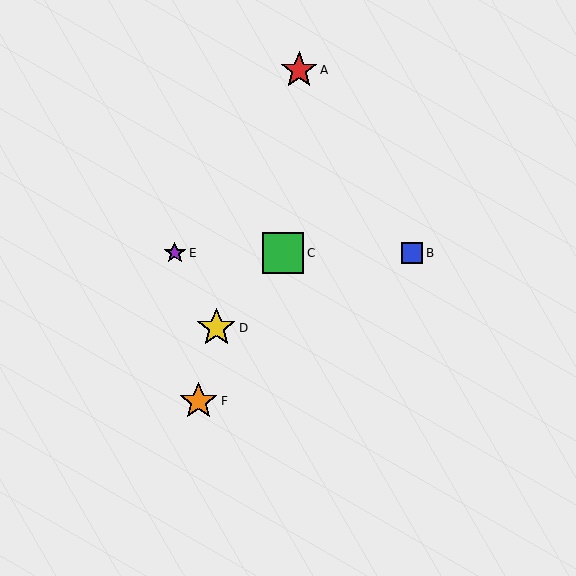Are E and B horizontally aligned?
Yes, both are at y≈253.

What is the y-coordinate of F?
Object F is at y≈401.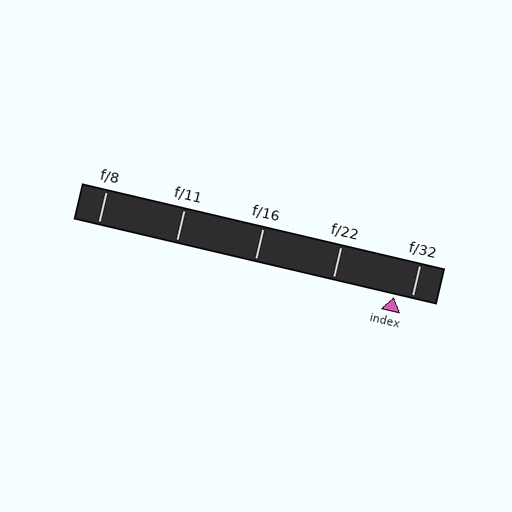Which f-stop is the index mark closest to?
The index mark is closest to f/32.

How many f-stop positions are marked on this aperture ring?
There are 5 f-stop positions marked.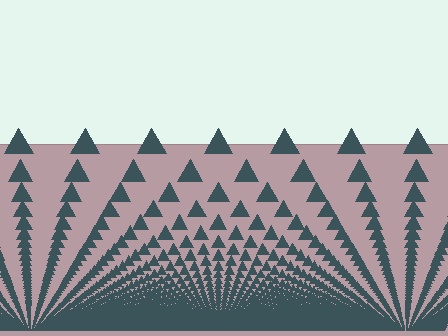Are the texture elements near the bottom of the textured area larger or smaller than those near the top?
Smaller. The gradient is inverted — elements near the bottom are smaller and denser.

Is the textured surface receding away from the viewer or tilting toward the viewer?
The surface appears to tilt toward the viewer. Texture elements get larger and sparser toward the top.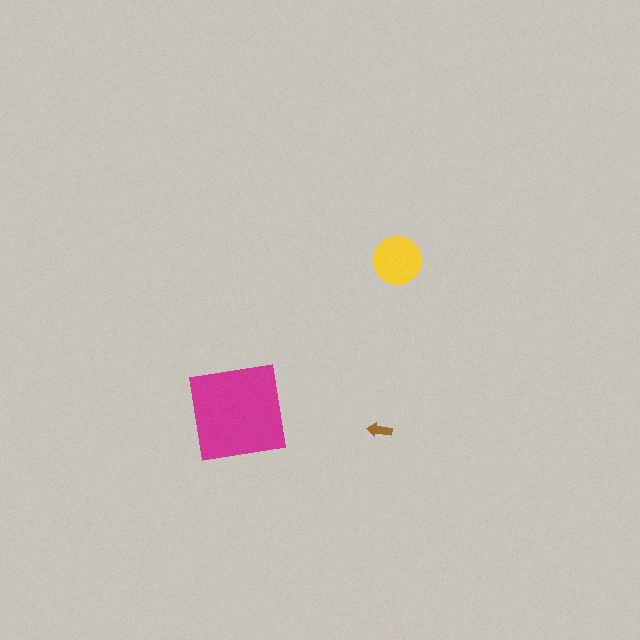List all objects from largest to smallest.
The magenta square, the yellow circle, the brown arrow.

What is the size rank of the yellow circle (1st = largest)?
2nd.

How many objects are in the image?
There are 3 objects in the image.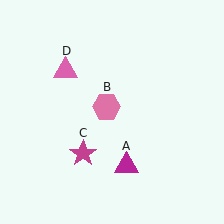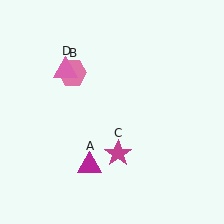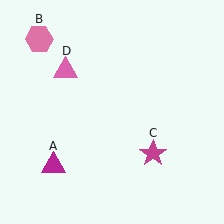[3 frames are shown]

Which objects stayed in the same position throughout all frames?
Pink triangle (object D) remained stationary.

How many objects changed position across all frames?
3 objects changed position: magenta triangle (object A), pink hexagon (object B), magenta star (object C).